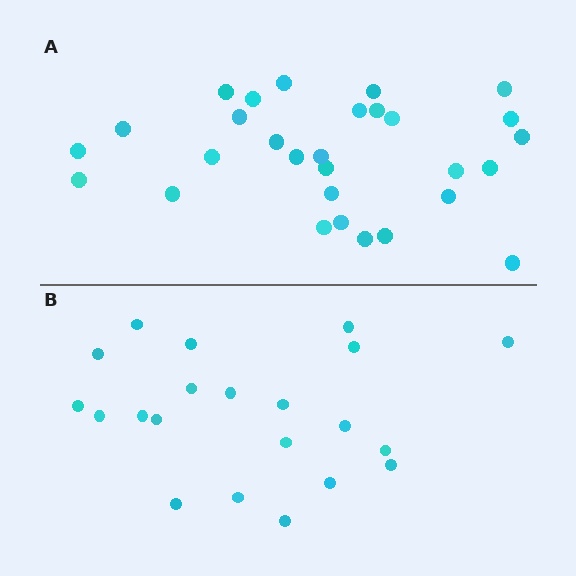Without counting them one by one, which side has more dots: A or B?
Region A (the top region) has more dots.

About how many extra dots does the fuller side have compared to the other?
Region A has roughly 8 or so more dots than region B.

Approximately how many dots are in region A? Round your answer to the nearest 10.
About 30 dots. (The exact count is 29, which rounds to 30.)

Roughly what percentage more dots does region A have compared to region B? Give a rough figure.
About 40% more.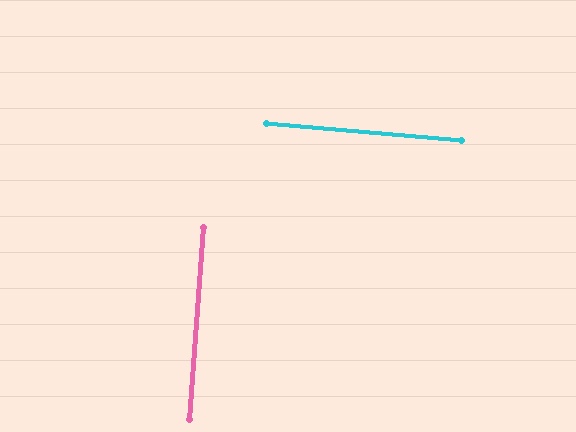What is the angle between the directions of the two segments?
Approximately 89 degrees.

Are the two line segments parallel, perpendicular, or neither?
Perpendicular — they meet at approximately 89°.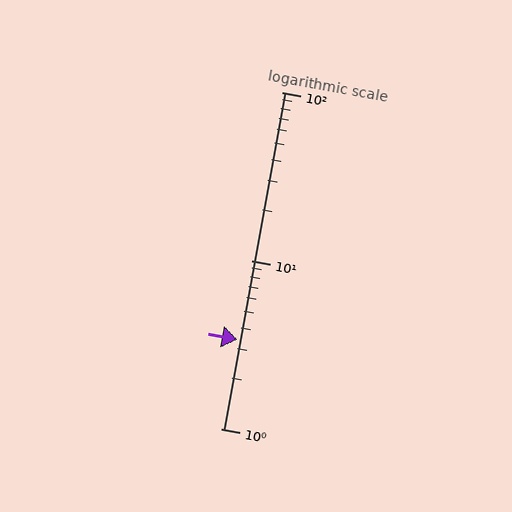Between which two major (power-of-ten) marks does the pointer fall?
The pointer is between 1 and 10.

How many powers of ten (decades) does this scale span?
The scale spans 2 decades, from 1 to 100.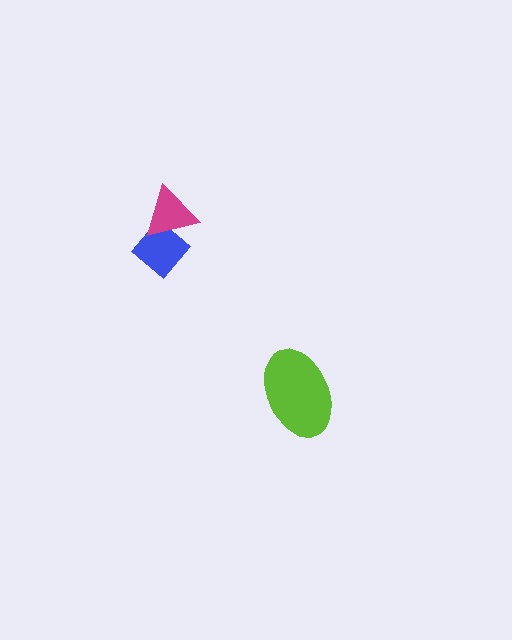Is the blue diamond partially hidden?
Yes, it is partially covered by another shape.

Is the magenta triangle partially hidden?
No, no other shape covers it.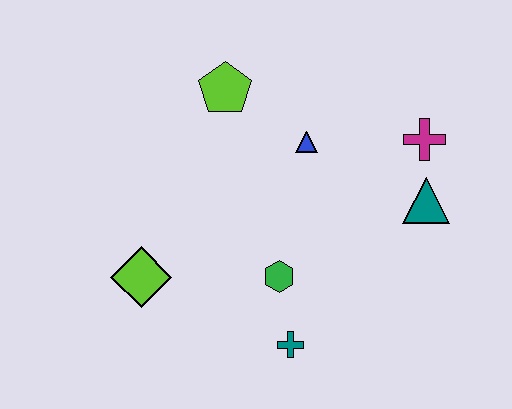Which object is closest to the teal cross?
The green hexagon is closest to the teal cross.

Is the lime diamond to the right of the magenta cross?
No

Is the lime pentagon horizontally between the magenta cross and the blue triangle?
No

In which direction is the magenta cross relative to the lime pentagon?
The magenta cross is to the right of the lime pentagon.